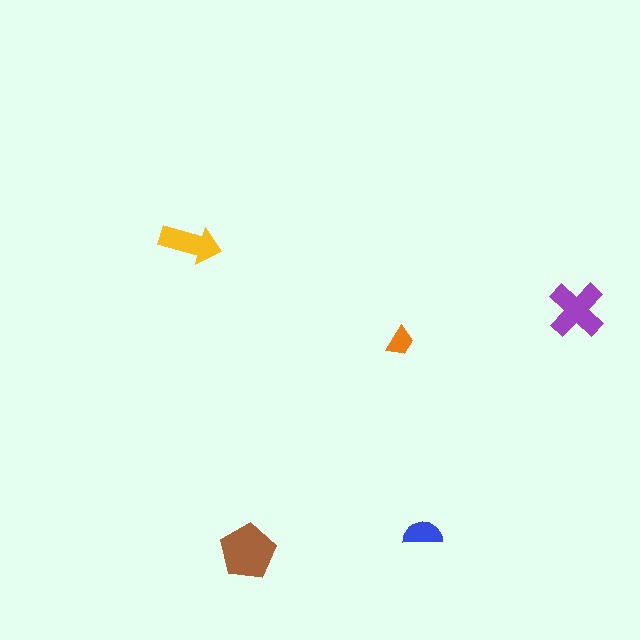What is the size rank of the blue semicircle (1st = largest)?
4th.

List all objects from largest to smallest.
The brown pentagon, the purple cross, the yellow arrow, the blue semicircle, the orange trapezoid.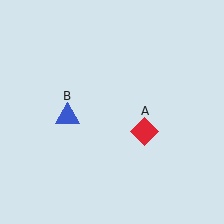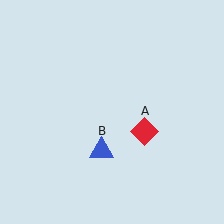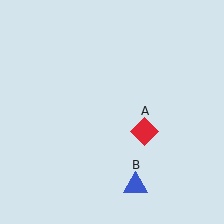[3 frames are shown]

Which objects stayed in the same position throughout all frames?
Red diamond (object A) remained stationary.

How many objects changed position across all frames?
1 object changed position: blue triangle (object B).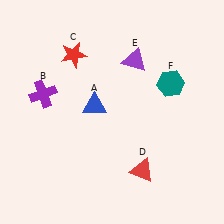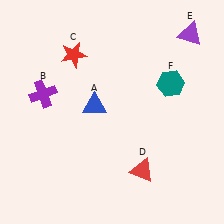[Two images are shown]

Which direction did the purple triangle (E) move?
The purple triangle (E) moved right.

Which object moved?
The purple triangle (E) moved right.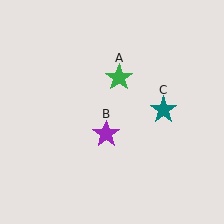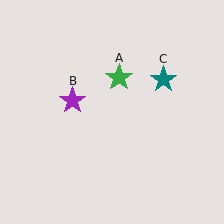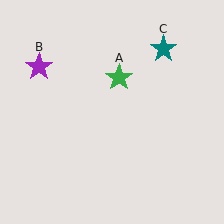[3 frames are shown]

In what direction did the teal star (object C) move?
The teal star (object C) moved up.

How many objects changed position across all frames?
2 objects changed position: purple star (object B), teal star (object C).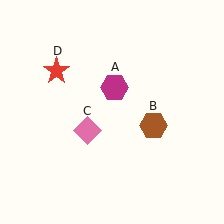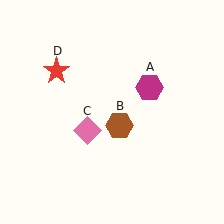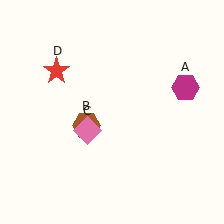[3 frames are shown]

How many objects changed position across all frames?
2 objects changed position: magenta hexagon (object A), brown hexagon (object B).